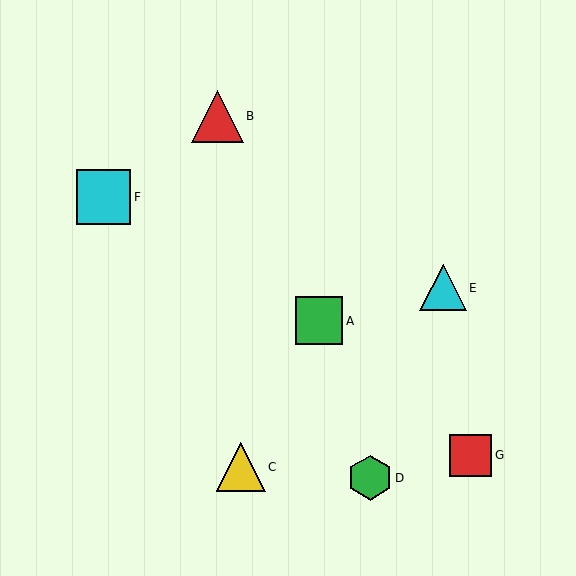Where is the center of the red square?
The center of the red square is at (471, 455).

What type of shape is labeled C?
Shape C is a yellow triangle.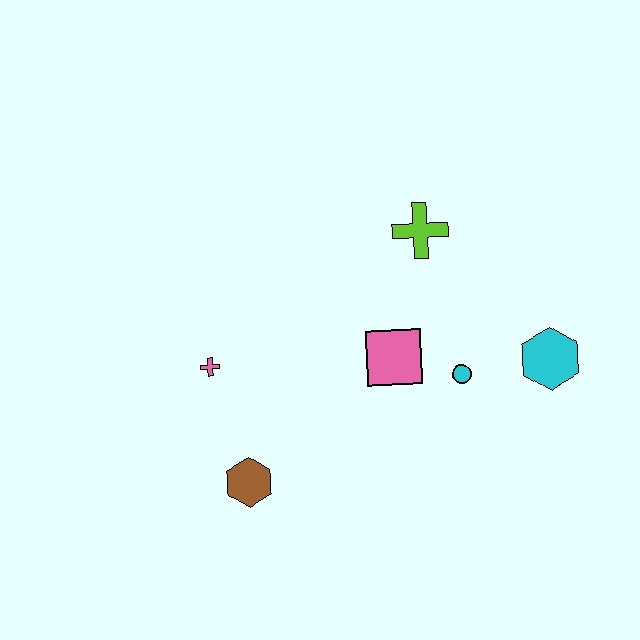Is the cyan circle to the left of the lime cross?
No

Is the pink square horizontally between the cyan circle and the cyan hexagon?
No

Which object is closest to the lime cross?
The pink square is closest to the lime cross.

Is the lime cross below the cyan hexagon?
No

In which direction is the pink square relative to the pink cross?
The pink square is to the right of the pink cross.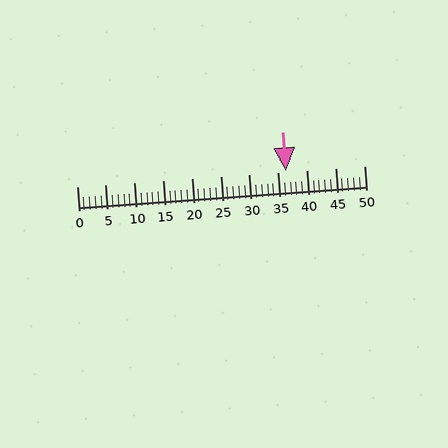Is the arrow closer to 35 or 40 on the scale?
The arrow is closer to 35.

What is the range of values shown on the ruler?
The ruler shows values from 0 to 50.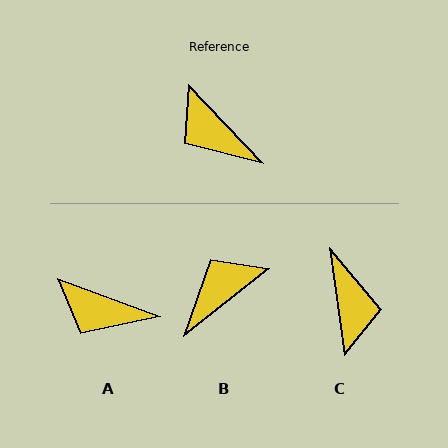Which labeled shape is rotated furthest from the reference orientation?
C, about 144 degrees away.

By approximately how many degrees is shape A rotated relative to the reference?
Approximately 26 degrees counter-clockwise.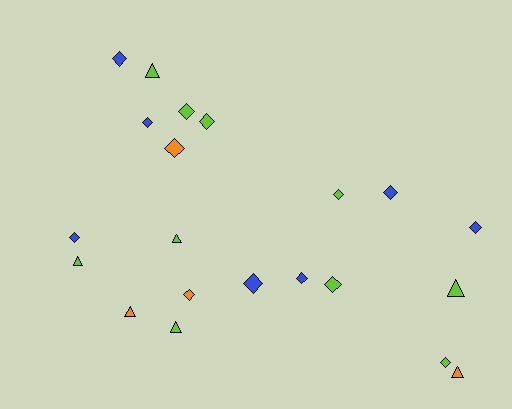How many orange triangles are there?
There are 2 orange triangles.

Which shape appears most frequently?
Diamond, with 14 objects.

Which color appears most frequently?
Lime, with 10 objects.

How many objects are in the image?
There are 21 objects.